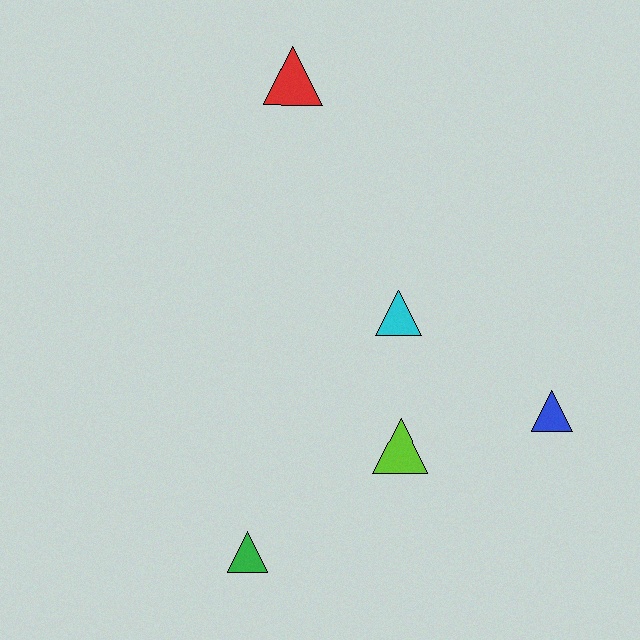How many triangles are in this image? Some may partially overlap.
There are 5 triangles.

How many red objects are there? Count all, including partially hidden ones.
There is 1 red object.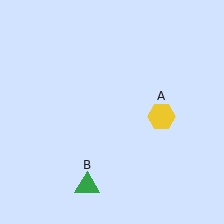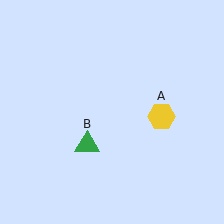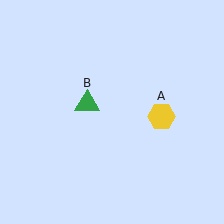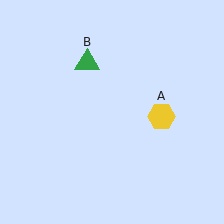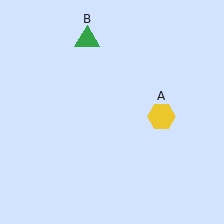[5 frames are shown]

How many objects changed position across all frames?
1 object changed position: green triangle (object B).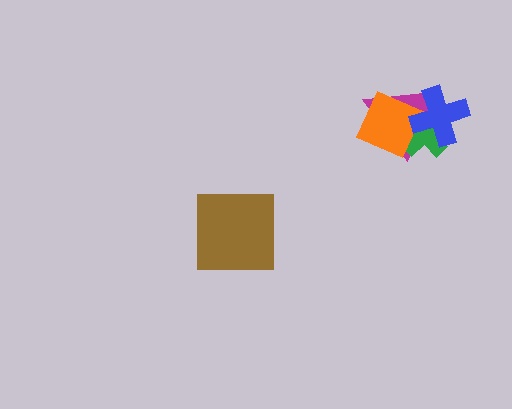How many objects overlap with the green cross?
3 objects overlap with the green cross.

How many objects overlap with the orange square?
2 objects overlap with the orange square.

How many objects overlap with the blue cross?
2 objects overlap with the blue cross.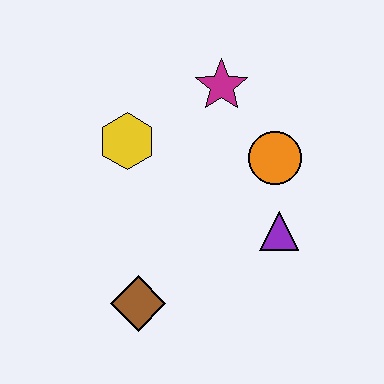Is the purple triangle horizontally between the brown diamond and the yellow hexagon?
No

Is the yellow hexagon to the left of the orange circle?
Yes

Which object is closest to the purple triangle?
The orange circle is closest to the purple triangle.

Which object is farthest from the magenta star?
The brown diamond is farthest from the magenta star.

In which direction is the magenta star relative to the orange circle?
The magenta star is above the orange circle.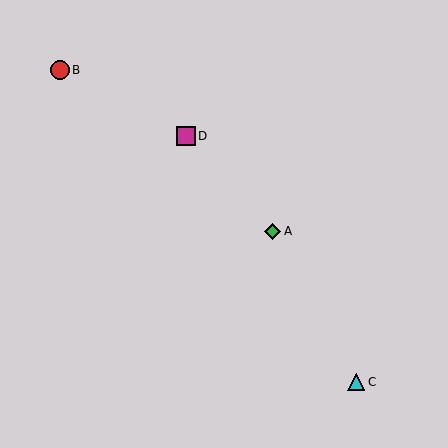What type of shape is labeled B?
Shape B is a red circle.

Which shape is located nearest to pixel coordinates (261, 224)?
The green diamond (labeled A) at (273, 231) is nearest to that location.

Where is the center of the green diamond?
The center of the green diamond is at (273, 231).